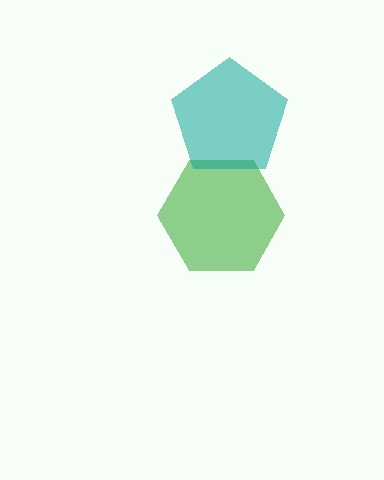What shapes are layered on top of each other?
The layered shapes are: a green hexagon, a teal pentagon.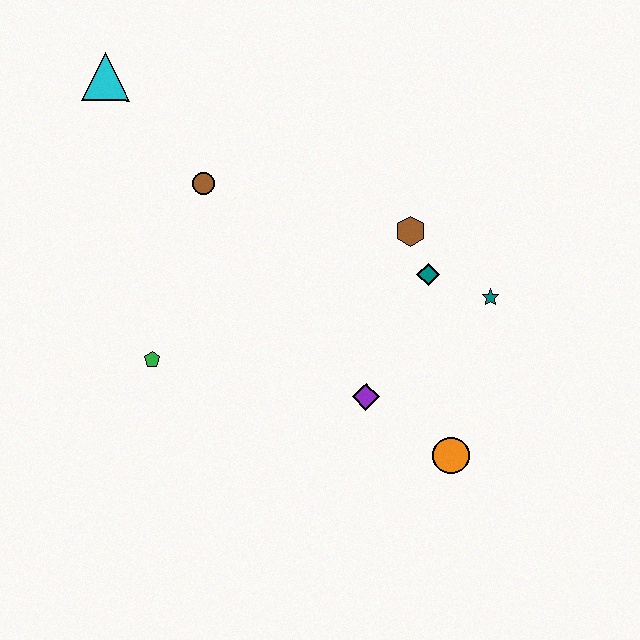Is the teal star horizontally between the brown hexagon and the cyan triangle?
No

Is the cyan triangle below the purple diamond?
No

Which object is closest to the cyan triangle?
The brown circle is closest to the cyan triangle.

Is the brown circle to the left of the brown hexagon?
Yes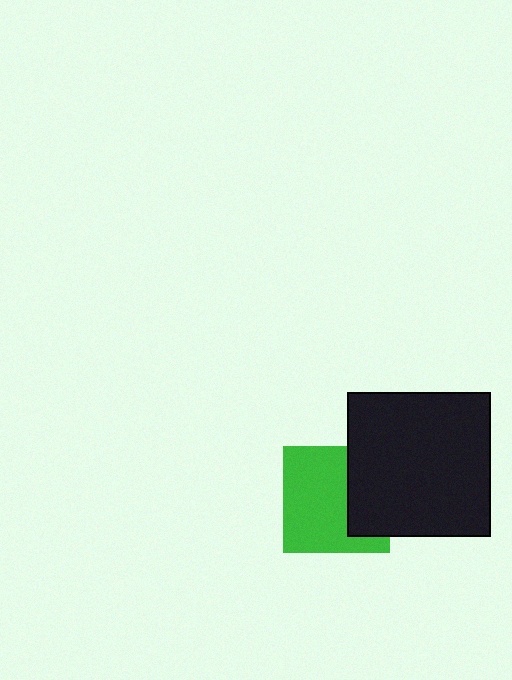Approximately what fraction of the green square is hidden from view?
Roughly 34% of the green square is hidden behind the black square.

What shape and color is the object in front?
The object in front is a black square.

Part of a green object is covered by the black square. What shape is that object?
It is a square.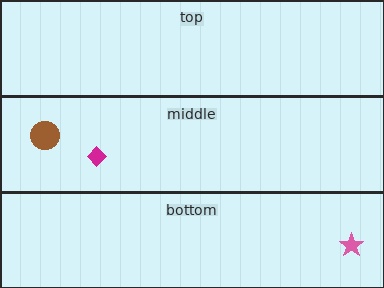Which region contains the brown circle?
The middle region.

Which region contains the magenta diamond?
The middle region.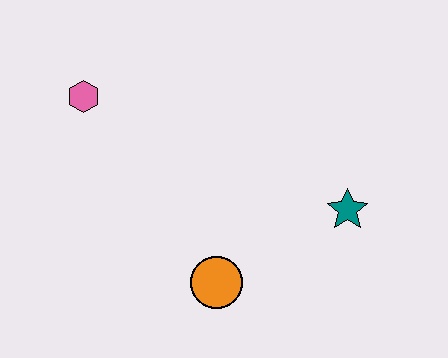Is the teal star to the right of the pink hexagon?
Yes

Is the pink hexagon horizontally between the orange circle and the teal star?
No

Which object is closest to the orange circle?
The teal star is closest to the orange circle.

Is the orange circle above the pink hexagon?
No